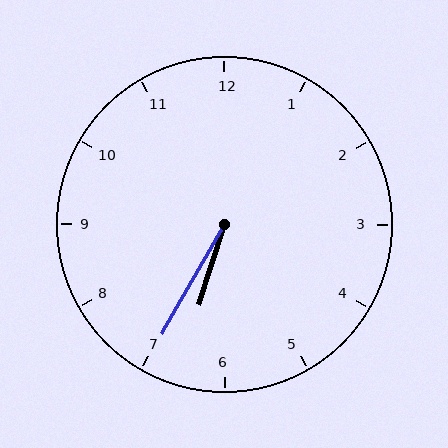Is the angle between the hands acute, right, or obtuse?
It is acute.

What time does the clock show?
6:35.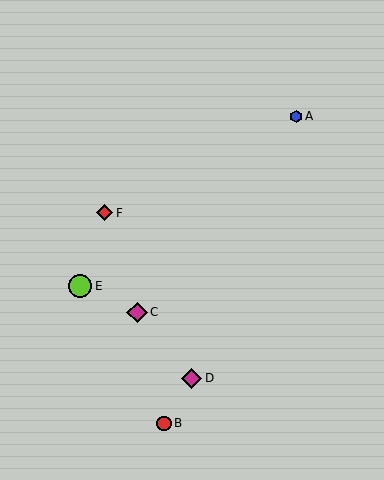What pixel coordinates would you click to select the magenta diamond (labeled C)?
Click at (137, 312) to select the magenta diamond C.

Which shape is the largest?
The lime circle (labeled E) is the largest.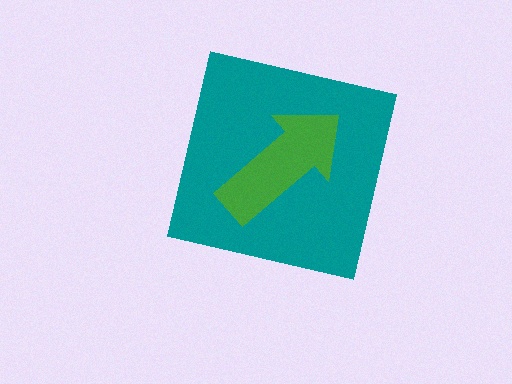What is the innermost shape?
The green arrow.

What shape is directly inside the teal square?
The green arrow.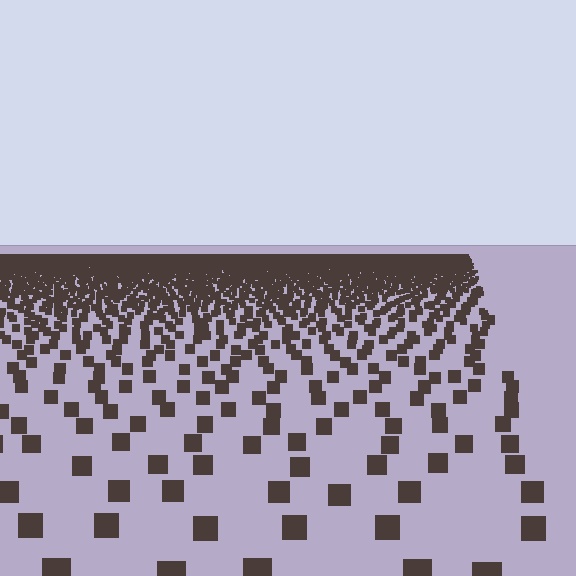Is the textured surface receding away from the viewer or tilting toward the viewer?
The surface is receding away from the viewer. Texture elements get smaller and denser toward the top.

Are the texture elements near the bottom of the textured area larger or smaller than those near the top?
Larger. Near the bottom, elements are closer to the viewer and appear at a bigger on-screen size.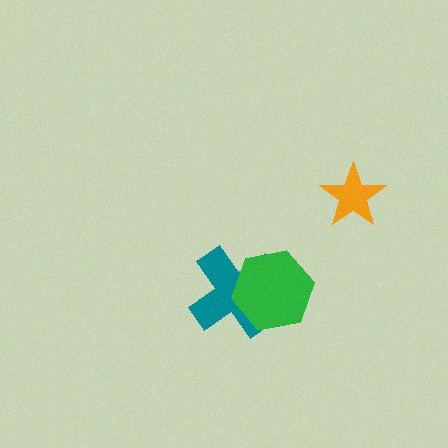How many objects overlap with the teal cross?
1 object overlaps with the teal cross.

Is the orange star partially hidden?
No, no other shape covers it.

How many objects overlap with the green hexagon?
1 object overlaps with the green hexagon.